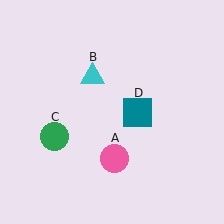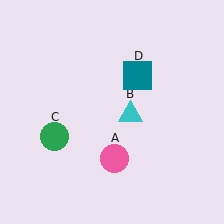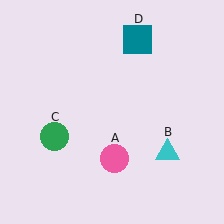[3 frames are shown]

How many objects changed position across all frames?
2 objects changed position: cyan triangle (object B), teal square (object D).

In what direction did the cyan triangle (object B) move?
The cyan triangle (object B) moved down and to the right.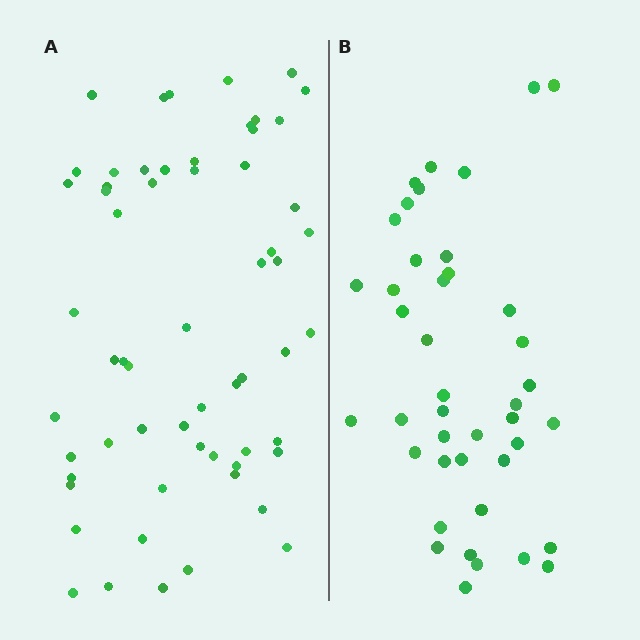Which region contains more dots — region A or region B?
Region A (the left region) has more dots.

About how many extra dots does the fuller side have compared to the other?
Region A has approximately 20 more dots than region B.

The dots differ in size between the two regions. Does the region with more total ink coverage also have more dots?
No. Region B has more total ink coverage because its dots are larger, but region A actually contains more individual dots. Total area can be misleading — the number of items is what matters here.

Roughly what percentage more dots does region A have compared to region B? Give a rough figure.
About 45% more.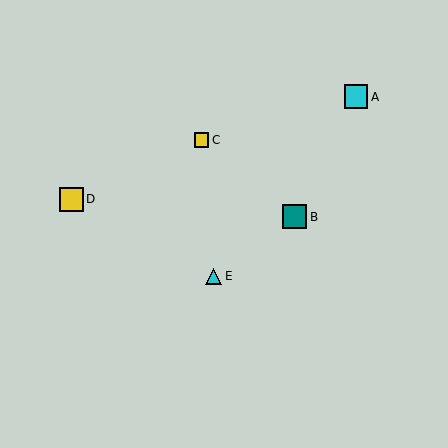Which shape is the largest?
The yellow square (labeled D) is the largest.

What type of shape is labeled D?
Shape D is a yellow square.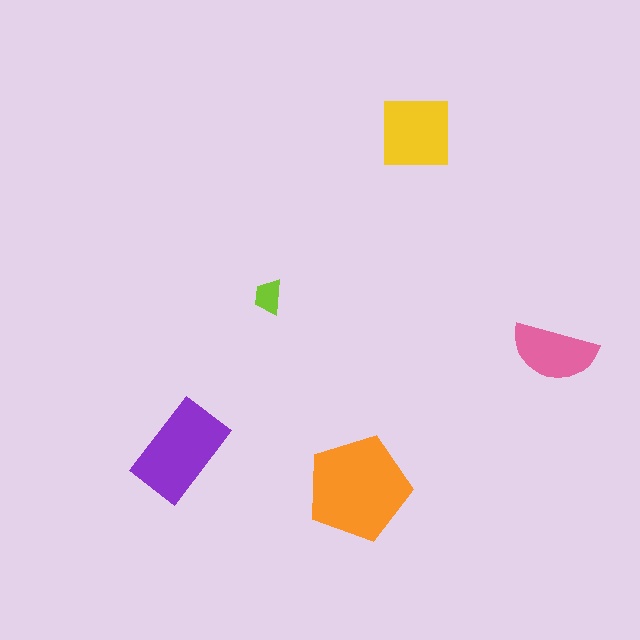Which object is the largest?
The orange pentagon.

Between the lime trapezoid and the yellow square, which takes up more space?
The yellow square.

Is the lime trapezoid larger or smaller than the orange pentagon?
Smaller.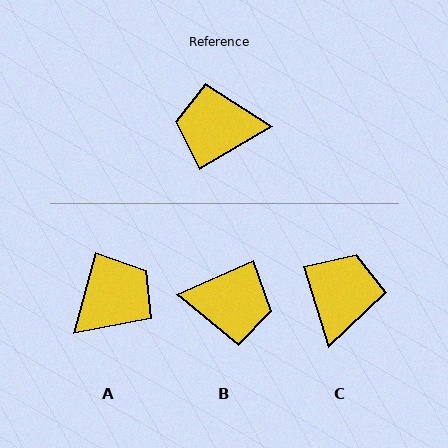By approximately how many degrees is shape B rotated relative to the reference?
Approximately 174 degrees counter-clockwise.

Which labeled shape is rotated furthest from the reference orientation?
B, about 174 degrees away.